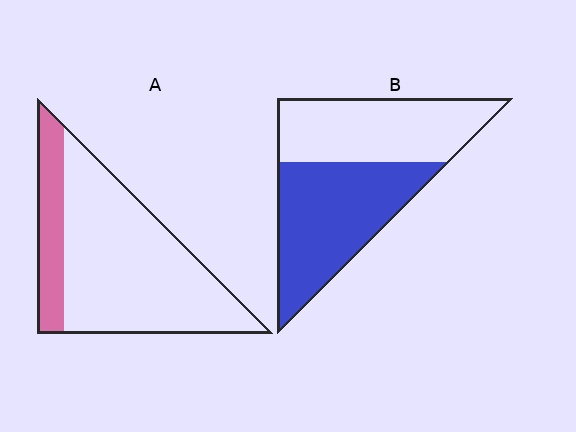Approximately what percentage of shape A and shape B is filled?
A is approximately 20% and B is approximately 55%.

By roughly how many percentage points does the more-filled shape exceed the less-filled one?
By roughly 30 percentage points (B over A).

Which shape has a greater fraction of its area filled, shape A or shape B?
Shape B.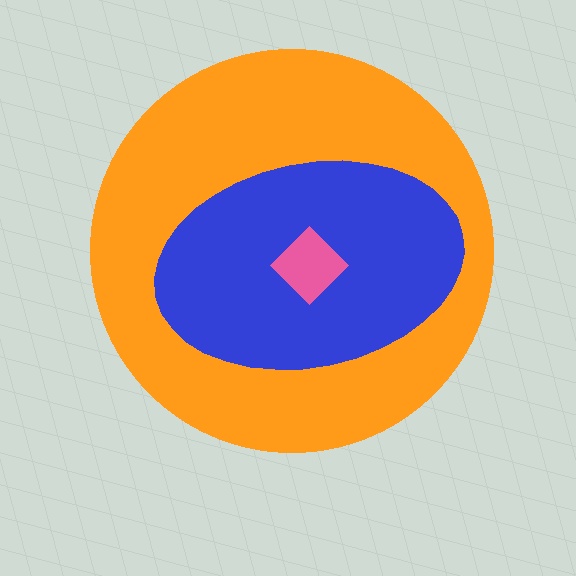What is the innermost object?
The pink diamond.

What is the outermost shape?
The orange circle.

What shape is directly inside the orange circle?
The blue ellipse.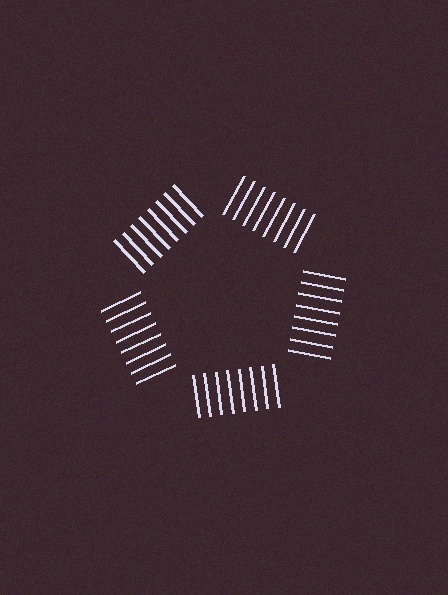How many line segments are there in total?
40 — 8 along each of the 5 edges.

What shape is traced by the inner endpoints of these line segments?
An illusory pentagon — the line segments terminate on its edges but no continuous stroke is drawn.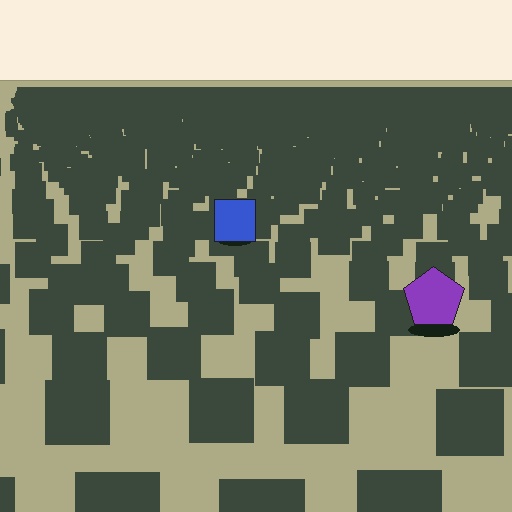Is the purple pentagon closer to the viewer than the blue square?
Yes. The purple pentagon is closer — you can tell from the texture gradient: the ground texture is coarser near it.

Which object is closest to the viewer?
The purple pentagon is closest. The texture marks near it are larger and more spread out.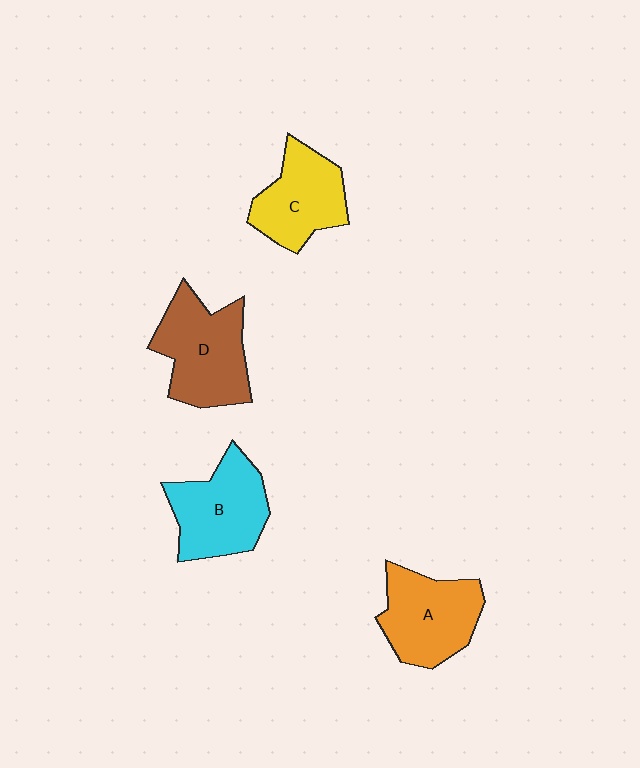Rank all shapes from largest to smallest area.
From largest to smallest: D (brown), B (cyan), A (orange), C (yellow).